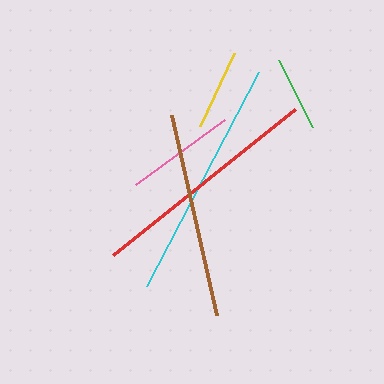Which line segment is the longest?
The cyan line is the longest at approximately 242 pixels.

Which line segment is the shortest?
The green line is the shortest at approximately 75 pixels.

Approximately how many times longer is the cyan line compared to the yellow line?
The cyan line is approximately 3.0 times the length of the yellow line.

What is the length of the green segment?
The green segment is approximately 75 pixels long.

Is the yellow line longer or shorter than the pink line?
The pink line is longer than the yellow line.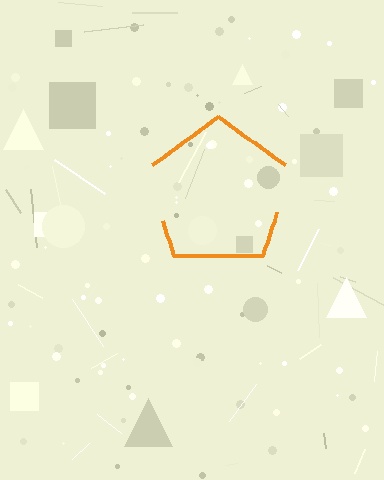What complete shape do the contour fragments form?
The contour fragments form a pentagon.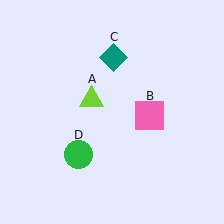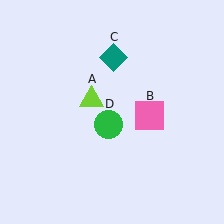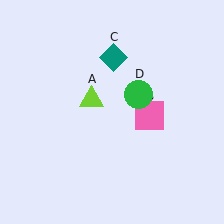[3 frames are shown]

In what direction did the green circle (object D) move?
The green circle (object D) moved up and to the right.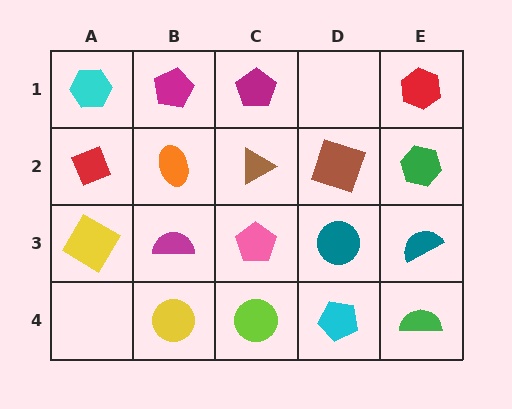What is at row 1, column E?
A red hexagon.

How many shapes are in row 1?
4 shapes.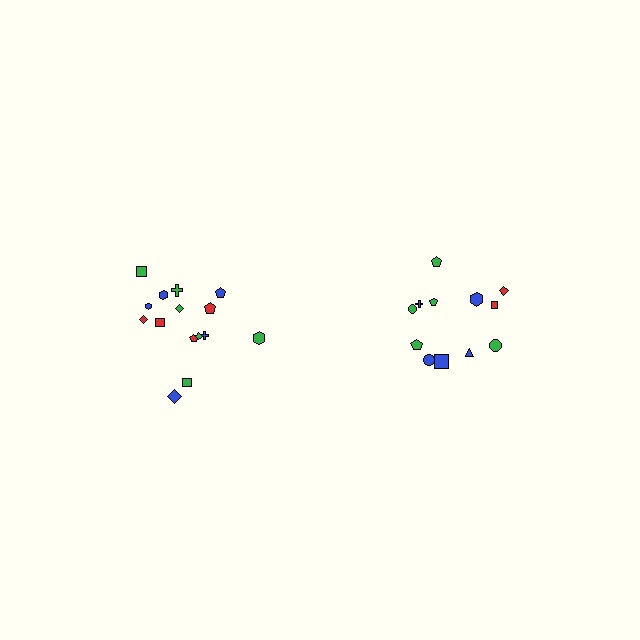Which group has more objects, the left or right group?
The left group.